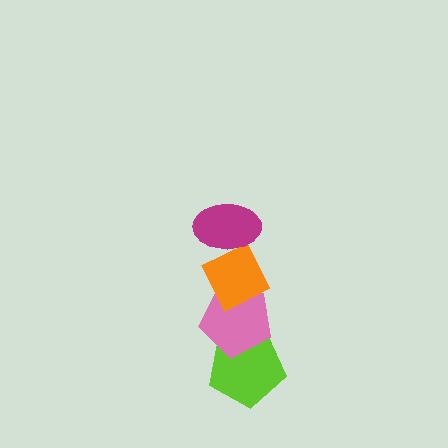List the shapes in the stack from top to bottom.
From top to bottom: the magenta ellipse, the orange diamond, the pink pentagon, the lime pentagon.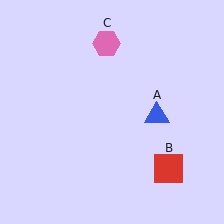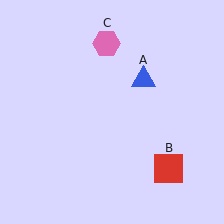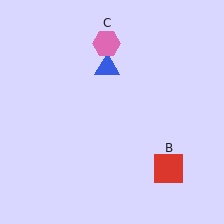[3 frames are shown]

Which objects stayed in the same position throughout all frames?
Red square (object B) and pink hexagon (object C) remained stationary.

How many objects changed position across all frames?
1 object changed position: blue triangle (object A).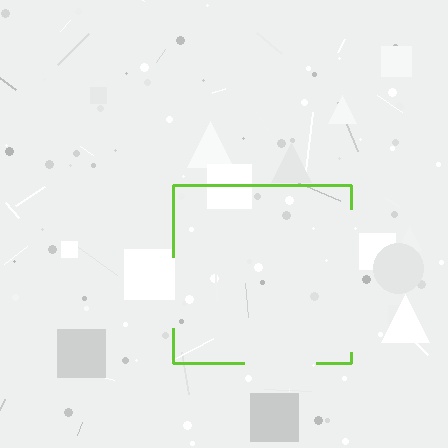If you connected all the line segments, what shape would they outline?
They would outline a square.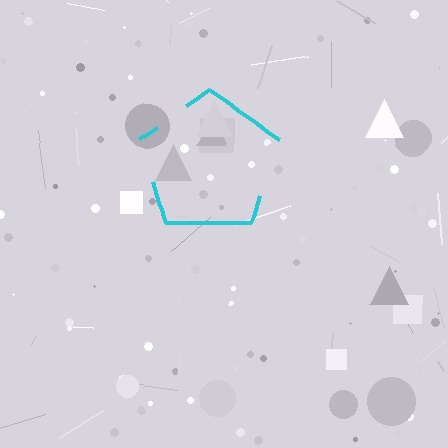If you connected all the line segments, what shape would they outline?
They would outline a pentagon.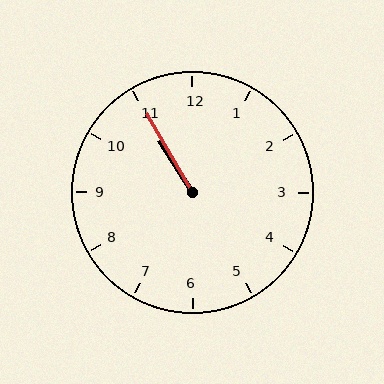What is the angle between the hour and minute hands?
Approximately 2 degrees.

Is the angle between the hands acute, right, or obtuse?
It is acute.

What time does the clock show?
10:55.